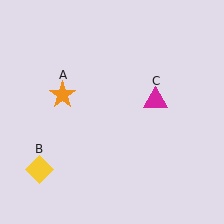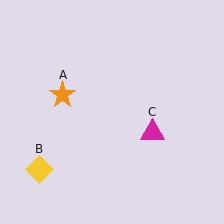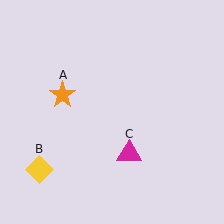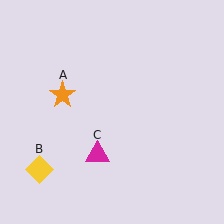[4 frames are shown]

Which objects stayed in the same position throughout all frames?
Orange star (object A) and yellow diamond (object B) remained stationary.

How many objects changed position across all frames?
1 object changed position: magenta triangle (object C).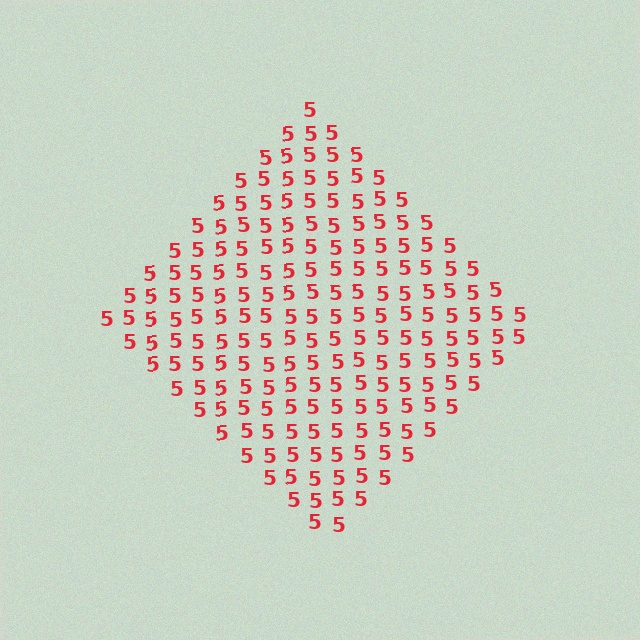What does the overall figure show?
The overall figure shows a diamond.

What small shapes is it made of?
It is made of small digit 5's.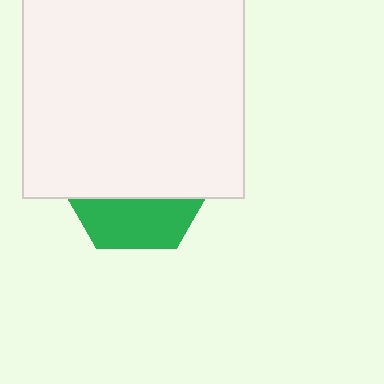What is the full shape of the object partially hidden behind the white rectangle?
The partially hidden object is a green hexagon.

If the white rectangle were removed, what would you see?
You would see the complete green hexagon.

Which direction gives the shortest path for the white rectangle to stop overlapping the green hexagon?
Moving up gives the shortest separation.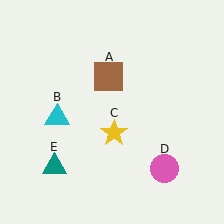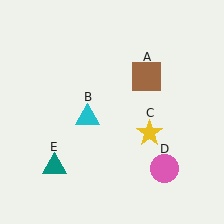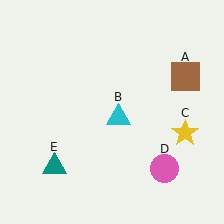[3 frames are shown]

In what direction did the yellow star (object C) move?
The yellow star (object C) moved right.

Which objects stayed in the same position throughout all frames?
Pink circle (object D) and teal triangle (object E) remained stationary.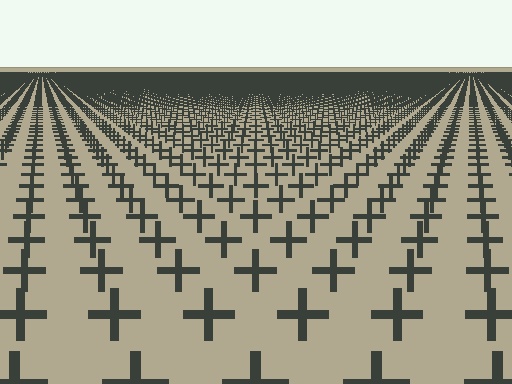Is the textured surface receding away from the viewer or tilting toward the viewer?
The surface is receding away from the viewer. Texture elements get smaller and denser toward the top.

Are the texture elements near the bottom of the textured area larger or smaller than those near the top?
Larger. Near the bottom, elements are closer to the viewer and appear at a bigger on-screen size.